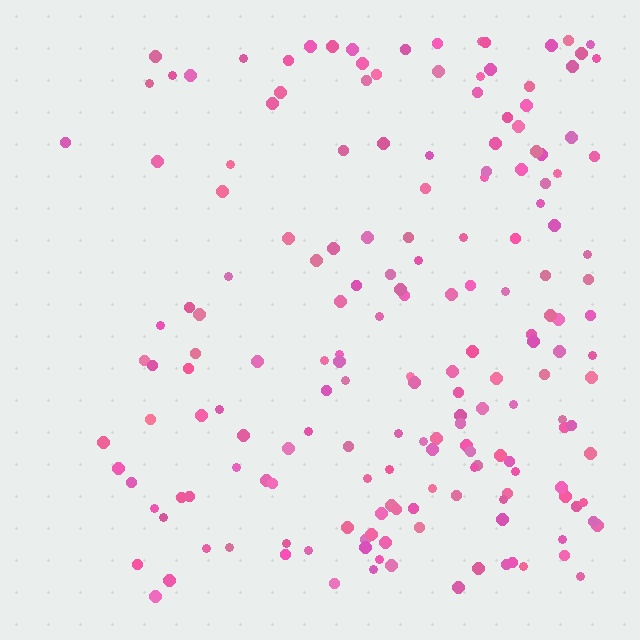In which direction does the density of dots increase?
From left to right, with the right side densest.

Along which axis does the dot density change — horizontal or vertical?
Horizontal.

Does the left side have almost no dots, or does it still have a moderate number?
Still a moderate number, just noticeably fewer than the right.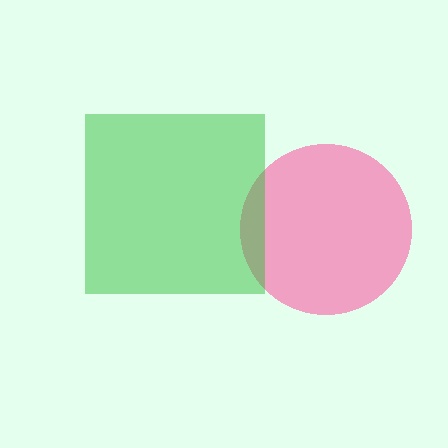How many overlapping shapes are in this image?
There are 2 overlapping shapes in the image.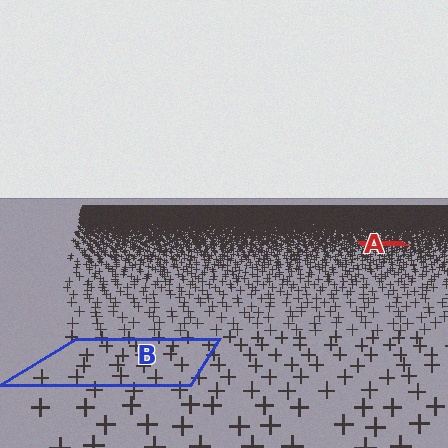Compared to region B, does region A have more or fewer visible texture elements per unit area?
Region A has more texture elements per unit area — they are packed more densely because it is farther away.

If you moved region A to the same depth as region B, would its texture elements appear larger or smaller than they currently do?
They would appear larger. At a closer depth, the same texture elements are projected at a bigger on-screen size.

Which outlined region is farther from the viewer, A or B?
Region A is farther from the viewer — the texture elements inside it appear smaller and more densely packed.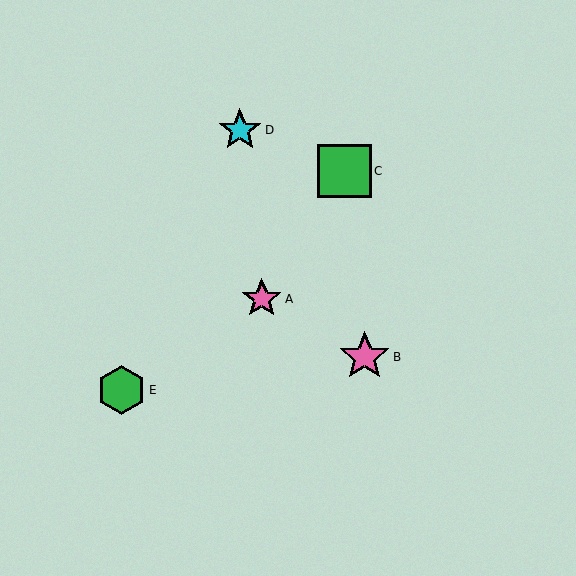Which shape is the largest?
The green square (labeled C) is the largest.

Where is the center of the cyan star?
The center of the cyan star is at (240, 130).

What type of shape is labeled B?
Shape B is a pink star.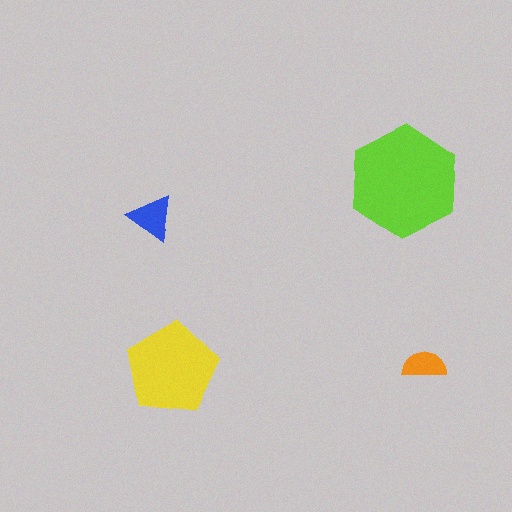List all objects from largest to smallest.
The lime hexagon, the yellow pentagon, the blue triangle, the orange semicircle.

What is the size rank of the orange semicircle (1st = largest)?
4th.